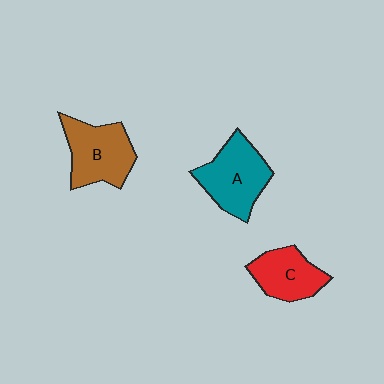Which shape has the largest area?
Shape A (teal).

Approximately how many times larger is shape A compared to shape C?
Approximately 1.3 times.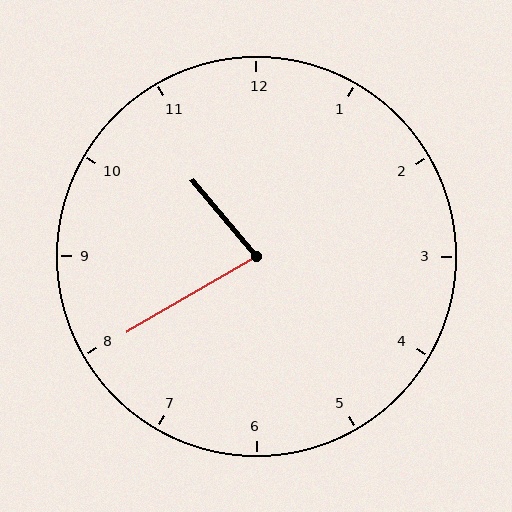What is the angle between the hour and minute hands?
Approximately 80 degrees.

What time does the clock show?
10:40.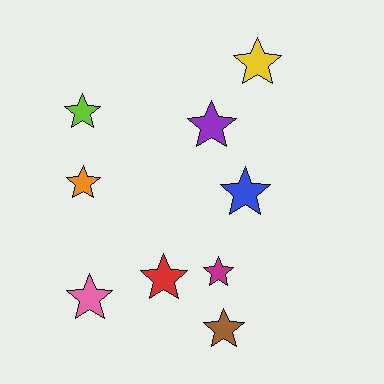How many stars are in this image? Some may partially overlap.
There are 9 stars.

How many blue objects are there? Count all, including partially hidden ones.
There is 1 blue object.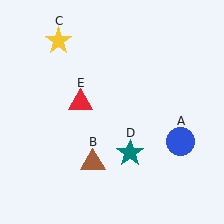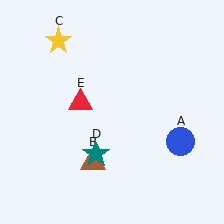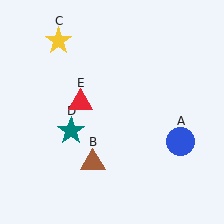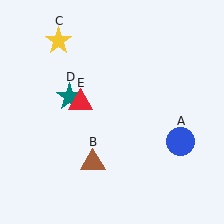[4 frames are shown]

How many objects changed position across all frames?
1 object changed position: teal star (object D).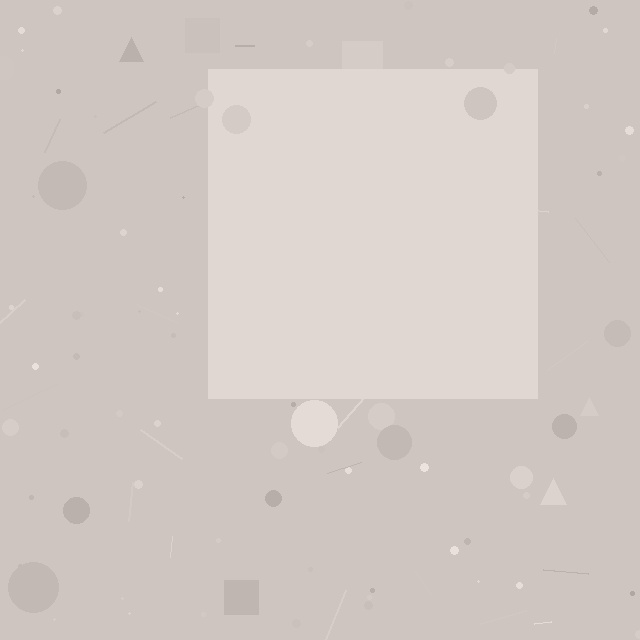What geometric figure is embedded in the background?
A square is embedded in the background.